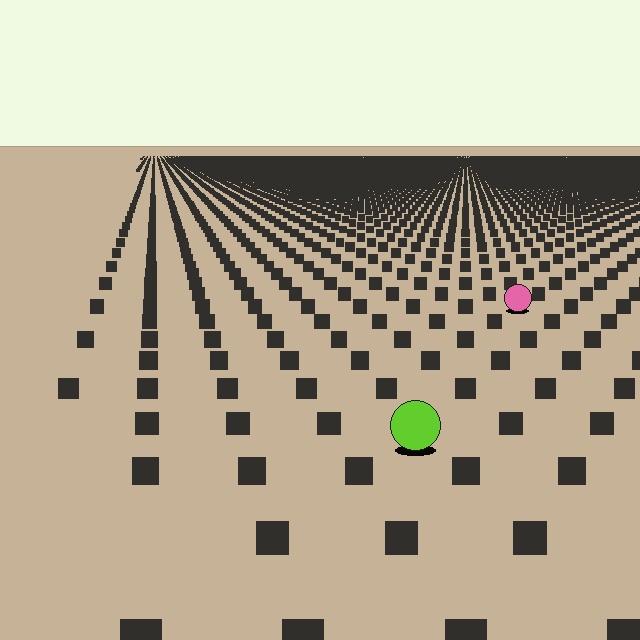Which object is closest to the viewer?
The lime circle is closest. The texture marks near it are larger and more spread out.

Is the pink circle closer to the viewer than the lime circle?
No. The lime circle is closer — you can tell from the texture gradient: the ground texture is coarser near it.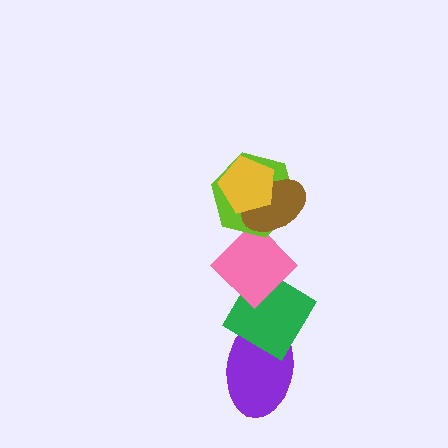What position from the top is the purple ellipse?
The purple ellipse is 6th from the top.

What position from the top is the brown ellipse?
The brown ellipse is 2nd from the top.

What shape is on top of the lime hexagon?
The brown ellipse is on top of the lime hexagon.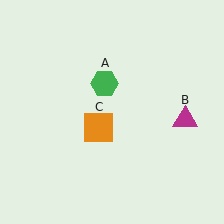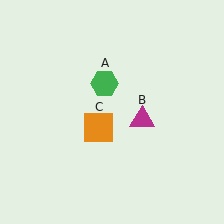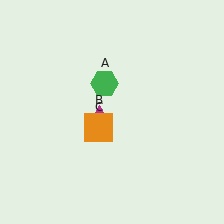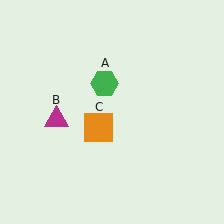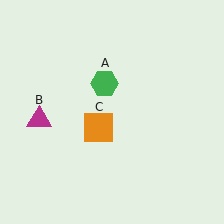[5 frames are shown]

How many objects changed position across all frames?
1 object changed position: magenta triangle (object B).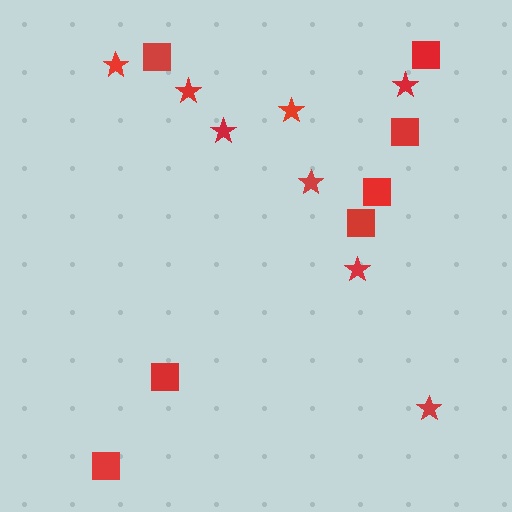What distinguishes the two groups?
There are 2 groups: one group of stars (8) and one group of squares (7).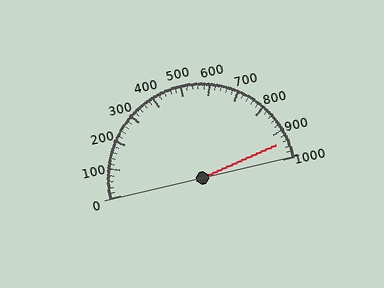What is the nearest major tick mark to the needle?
The nearest major tick mark is 900.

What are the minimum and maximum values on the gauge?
The gauge ranges from 0 to 1000.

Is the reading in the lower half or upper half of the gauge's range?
The reading is in the upper half of the range (0 to 1000).